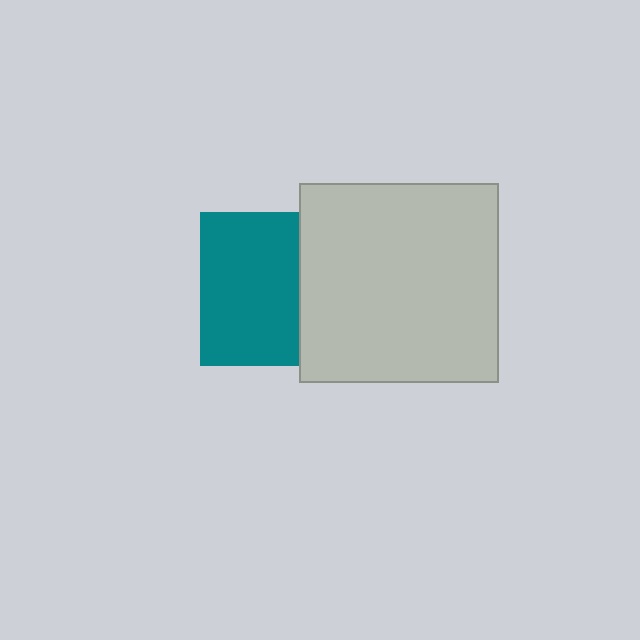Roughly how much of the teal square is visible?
About half of it is visible (roughly 64%).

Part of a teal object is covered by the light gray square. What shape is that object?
It is a square.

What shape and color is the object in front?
The object in front is a light gray square.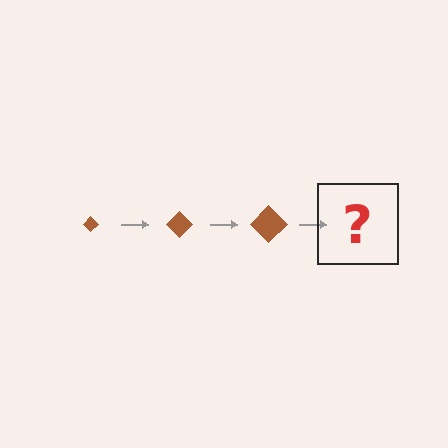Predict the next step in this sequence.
The next step is a brown diamond, larger than the previous one.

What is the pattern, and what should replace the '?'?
The pattern is that the diamond gets progressively larger each step. The '?' should be a brown diamond, larger than the previous one.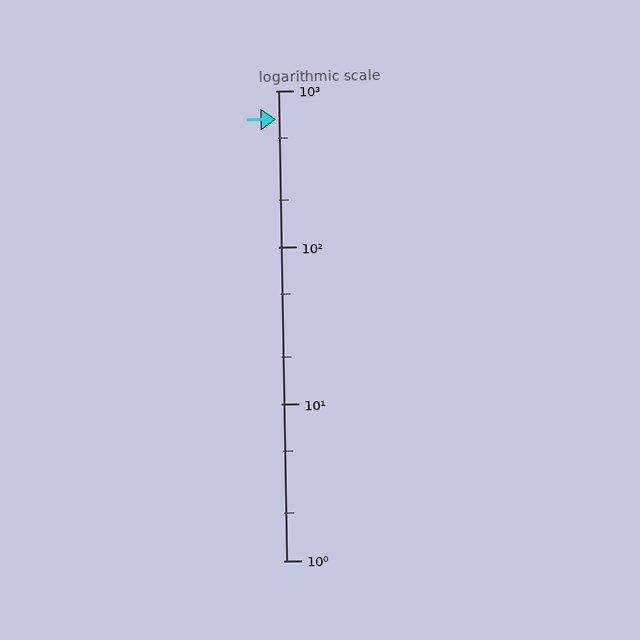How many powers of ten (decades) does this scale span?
The scale spans 3 decades, from 1 to 1000.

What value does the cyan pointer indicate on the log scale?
The pointer indicates approximately 660.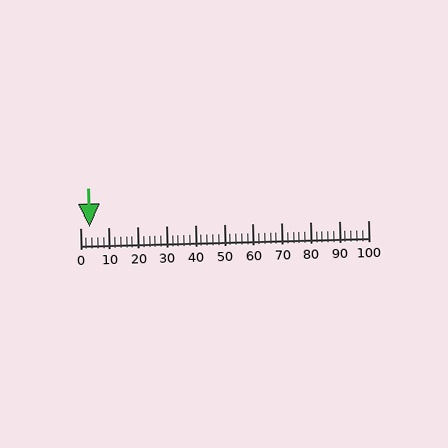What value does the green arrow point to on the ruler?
The green arrow points to approximately 3.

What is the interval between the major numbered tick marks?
The major tick marks are spaced 10 units apart.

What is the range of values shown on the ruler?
The ruler shows values from 0 to 100.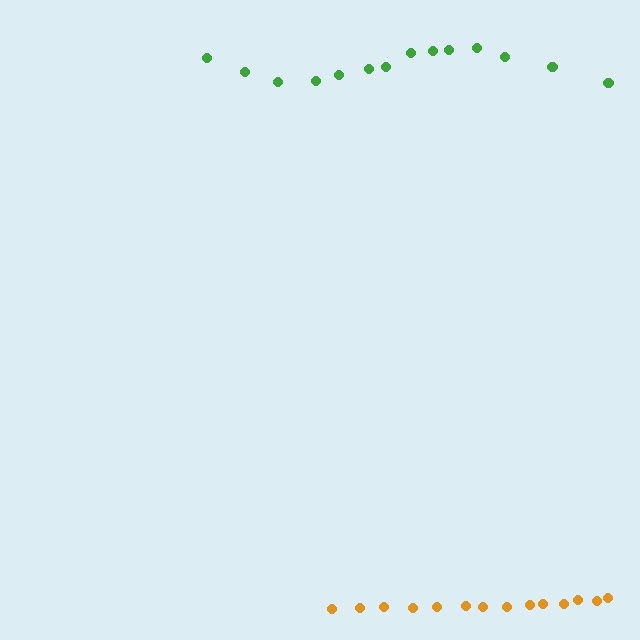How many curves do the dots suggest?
There are 2 distinct paths.